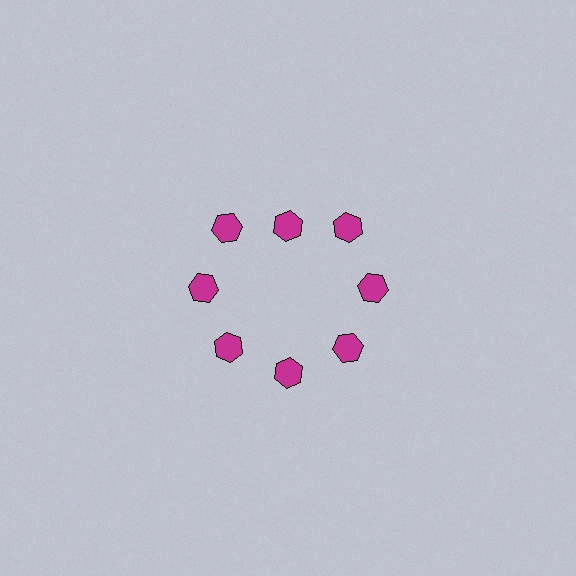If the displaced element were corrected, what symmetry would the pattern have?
It would have 8-fold rotational symmetry — the pattern would map onto itself every 45 degrees.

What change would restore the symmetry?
The symmetry would be restored by moving it outward, back onto the ring so that all 8 hexagons sit at equal angles and equal distance from the center.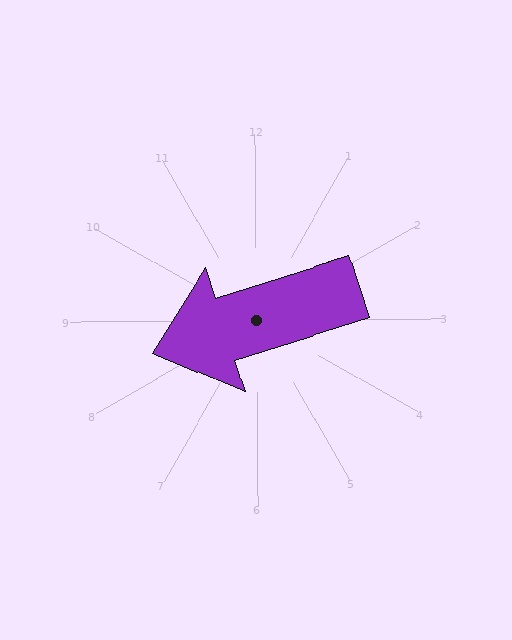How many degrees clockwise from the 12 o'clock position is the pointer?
Approximately 253 degrees.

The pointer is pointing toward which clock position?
Roughly 8 o'clock.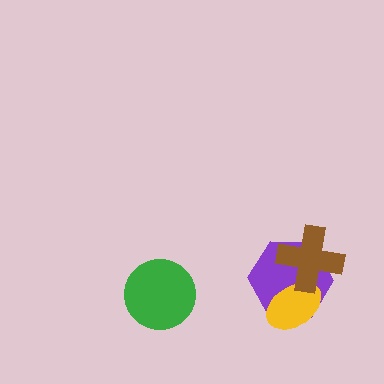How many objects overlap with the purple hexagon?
2 objects overlap with the purple hexagon.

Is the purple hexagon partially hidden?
Yes, it is partially covered by another shape.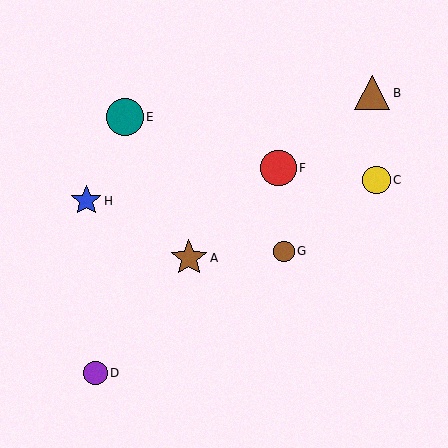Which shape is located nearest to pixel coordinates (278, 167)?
The red circle (labeled F) at (278, 168) is nearest to that location.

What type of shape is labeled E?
Shape E is a teal circle.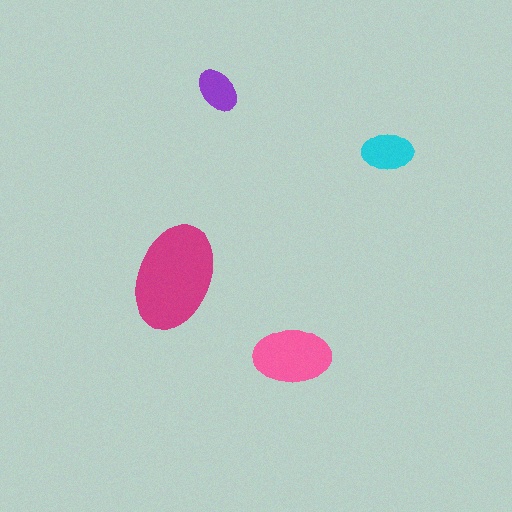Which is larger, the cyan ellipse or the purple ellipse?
The cyan one.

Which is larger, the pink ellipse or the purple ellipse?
The pink one.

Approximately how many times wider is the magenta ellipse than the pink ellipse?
About 1.5 times wider.